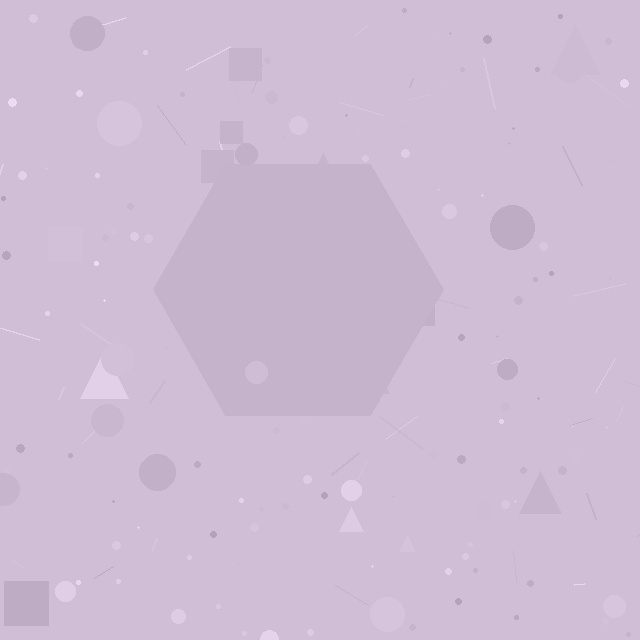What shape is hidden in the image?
A hexagon is hidden in the image.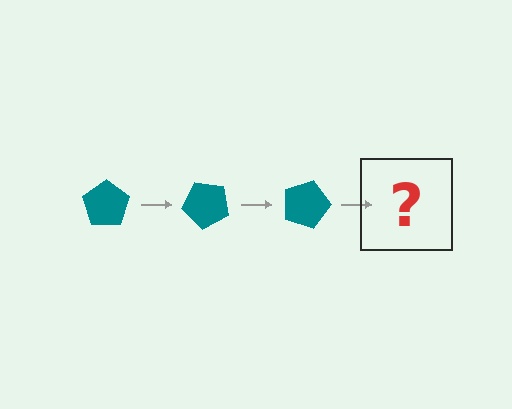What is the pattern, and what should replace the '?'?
The pattern is that the pentagon rotates 45 degrees each step. The '?' should be a teal pentagon rotated 135 degrees.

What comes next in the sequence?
The next element should be a teal pentagon rotated 135 degrees.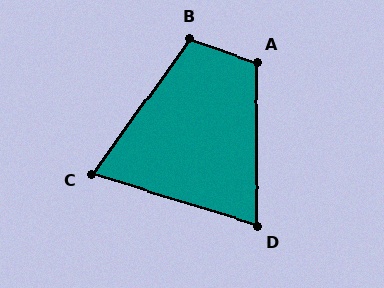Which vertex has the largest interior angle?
A, at approximately 109 degrees.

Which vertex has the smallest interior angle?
C, at approximately 71 degrees.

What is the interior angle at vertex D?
Approximately 73 degrees (acute).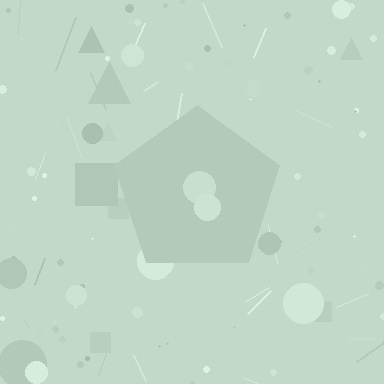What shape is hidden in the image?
A pentagon is hidden in the image.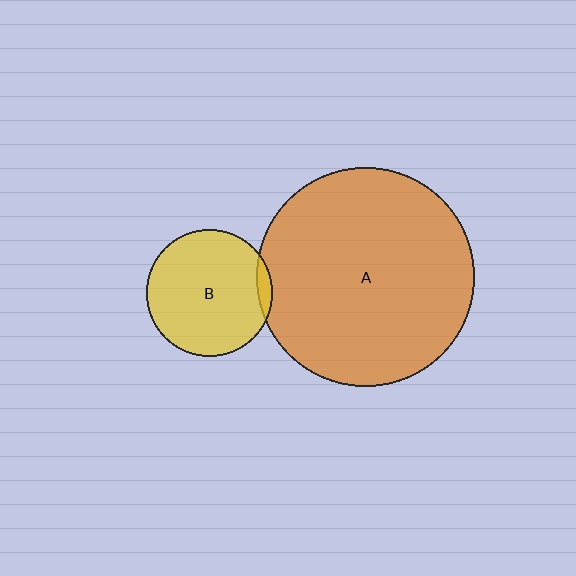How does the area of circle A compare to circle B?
Approximately 3.0 times.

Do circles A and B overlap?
Yes.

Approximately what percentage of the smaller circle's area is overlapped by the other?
Approximately 5%.